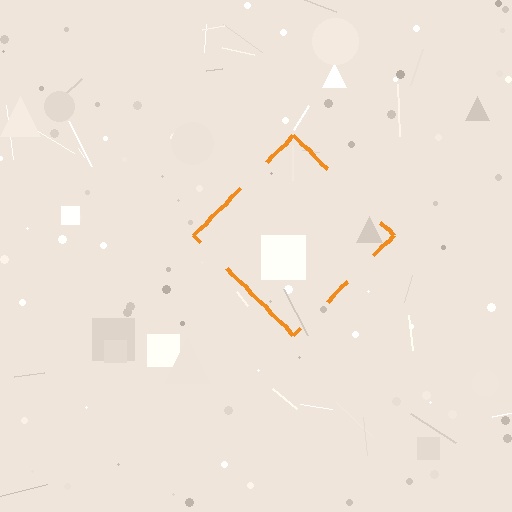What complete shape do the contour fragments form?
The contour fragments form a diamond.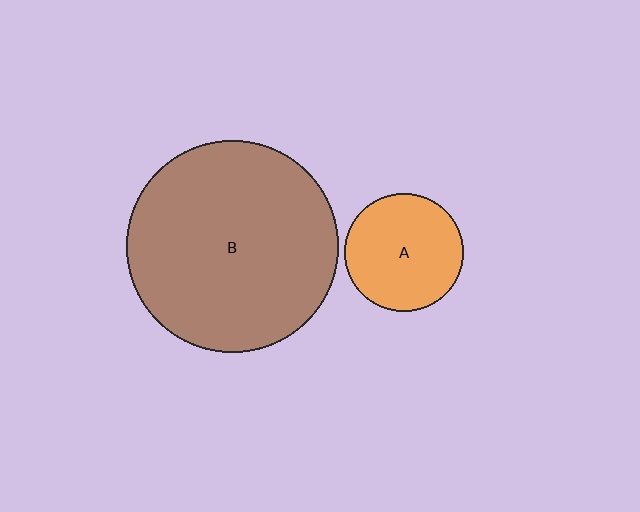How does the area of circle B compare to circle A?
Approximately 3.2 times.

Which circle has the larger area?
Circle B (brown).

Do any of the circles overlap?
No, none of the circles overlap.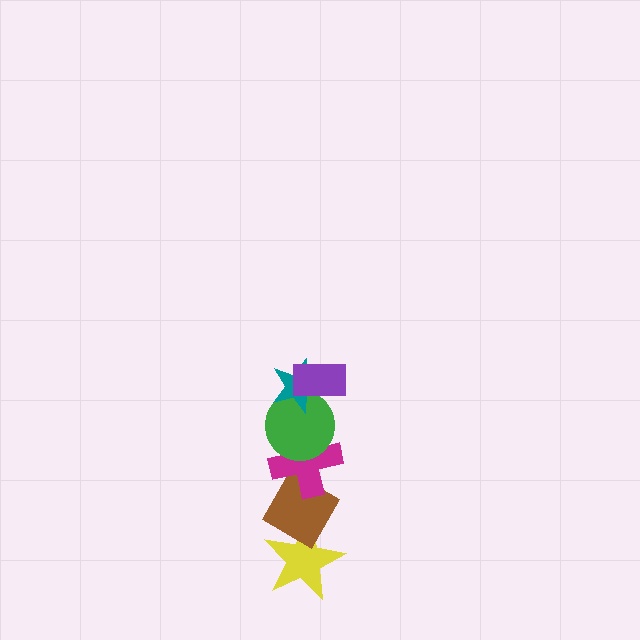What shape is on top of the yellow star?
The brown diamond is on top of the yellow star.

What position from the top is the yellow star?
The yellow star is 6th from the top.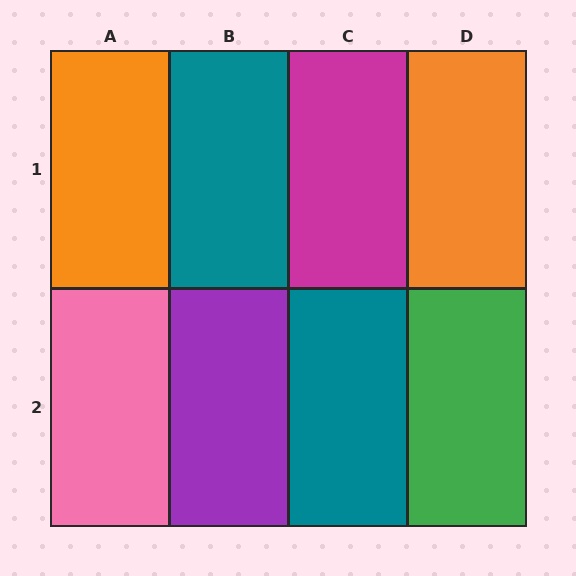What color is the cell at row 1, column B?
Teal.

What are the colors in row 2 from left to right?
Pink, purple, teal, green.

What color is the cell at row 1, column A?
Orange.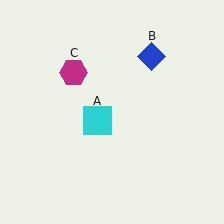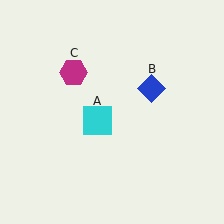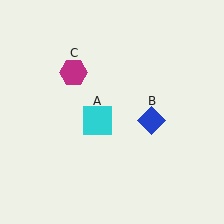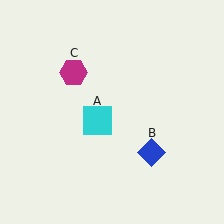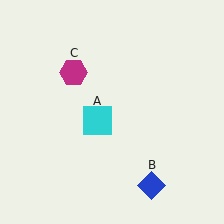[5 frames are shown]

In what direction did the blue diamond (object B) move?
The blue diamond (object B) moved down.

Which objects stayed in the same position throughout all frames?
Cyan square (object A) and magenta hexagon (object C) remained stationary.